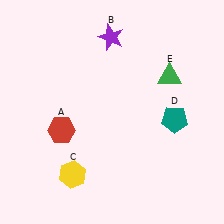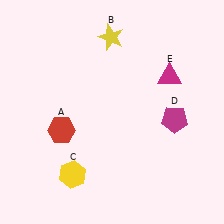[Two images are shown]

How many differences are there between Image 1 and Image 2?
There are 3 differences between the two images.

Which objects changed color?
B changed from purple to yellow. D changed from teal to magenta. E changed from green to magenta.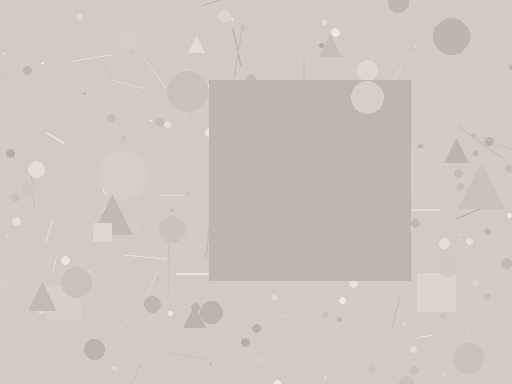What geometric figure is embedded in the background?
A square is embedded in the background.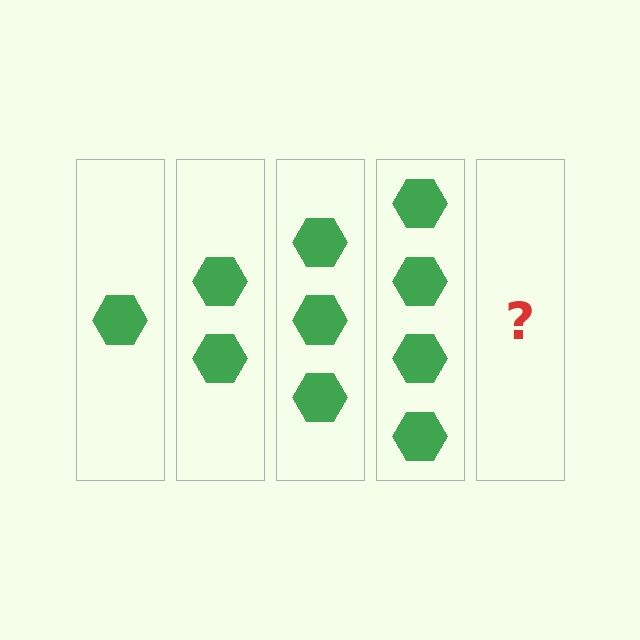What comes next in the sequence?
The next element should be 5 hexagons.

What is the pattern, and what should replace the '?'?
The pattern is that each step adds one more hexagon. The '?' should be 5 hexagons.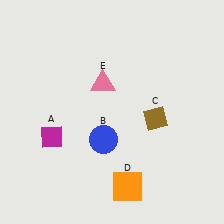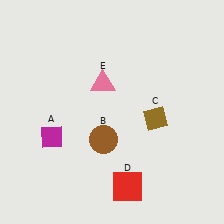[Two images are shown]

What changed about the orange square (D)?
In Image 1, D is orange. In Image 2, it changed to red.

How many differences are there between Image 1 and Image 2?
There are 2 differences between the two images.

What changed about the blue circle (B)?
In Image 1, B is blue. In Image 2, it changed to brown.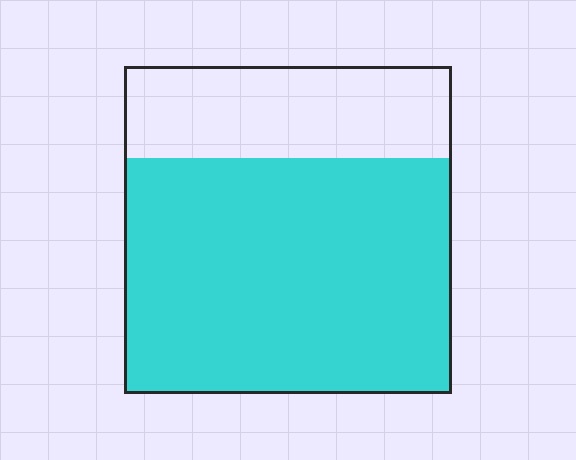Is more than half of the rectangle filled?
Yes.